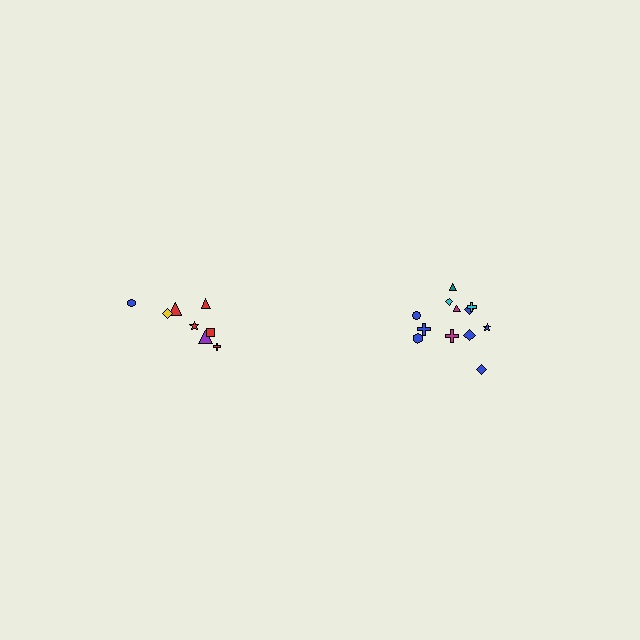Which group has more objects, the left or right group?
The right group.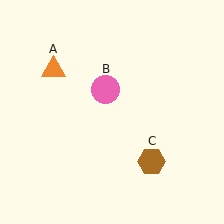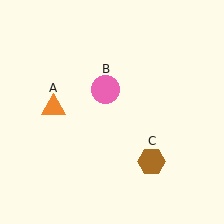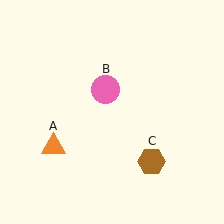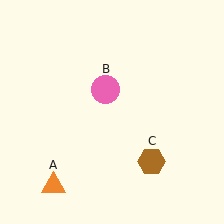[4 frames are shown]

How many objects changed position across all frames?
1 object changed position: orange triangle (object A).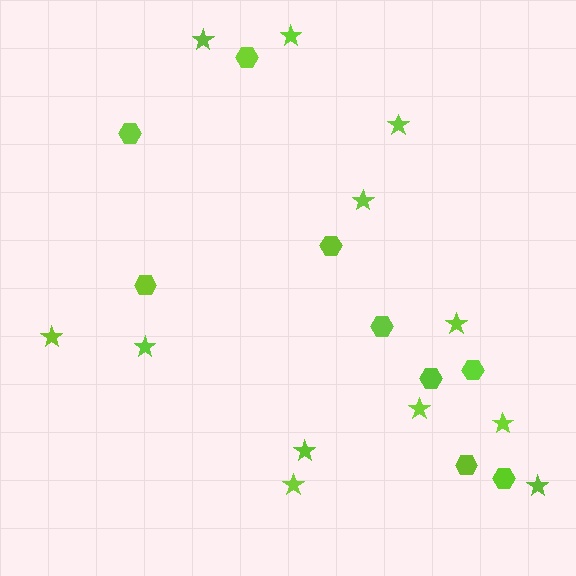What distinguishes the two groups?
There are 2 groups: one group of stars (12) and one group of hexagons (9).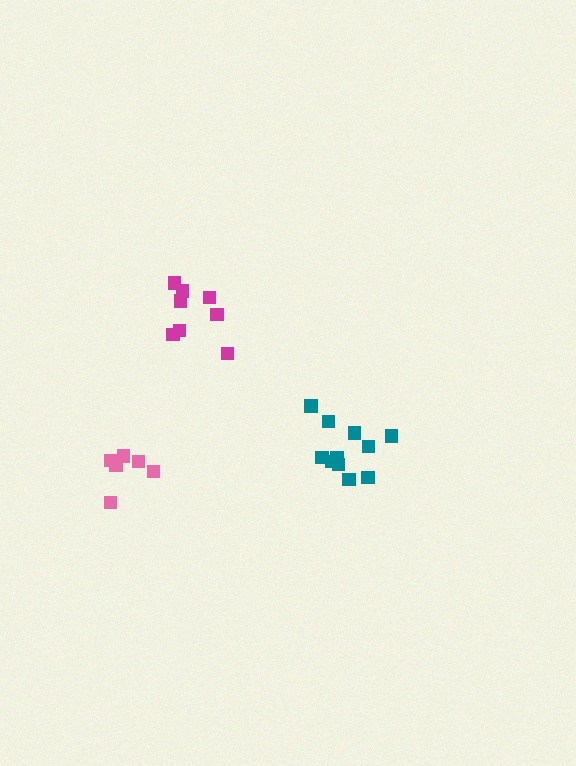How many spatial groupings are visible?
There are 3 spatial groupings.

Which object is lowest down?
The pink cluster is bottommost.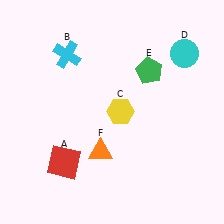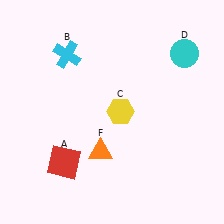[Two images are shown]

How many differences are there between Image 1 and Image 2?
There is 1 difference between the two images.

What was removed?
The green pentagon (E) was removed in Image 2.